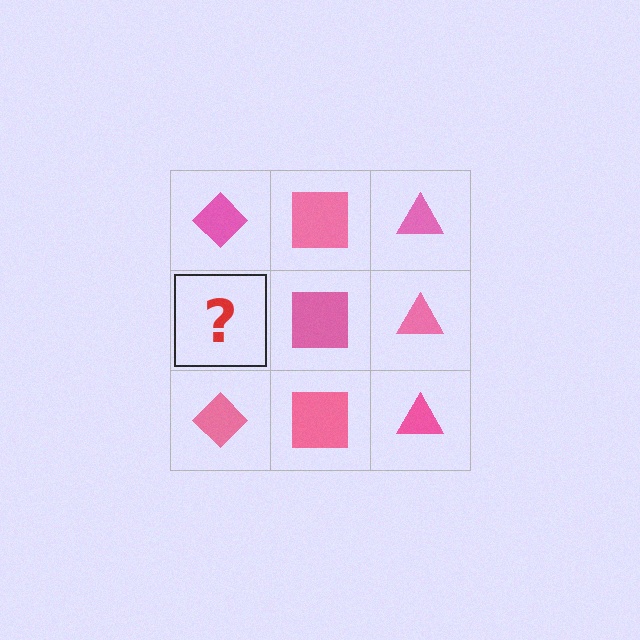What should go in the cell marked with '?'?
The missing cell should contain a pink diamond.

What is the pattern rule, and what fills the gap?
The rule is that each column has a consistent shape. The gap should be filled with a pink diamond.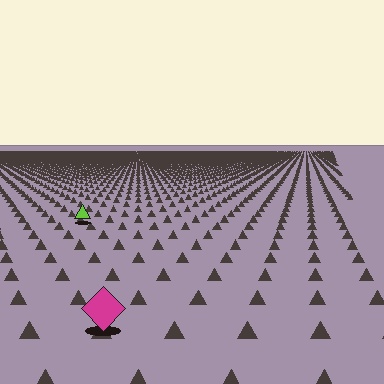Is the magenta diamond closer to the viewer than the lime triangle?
Yes. The magenta diamond is closer — you can tell from the texture gradient: the ground texture is coarser near it.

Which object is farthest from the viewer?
The lime triangle is farthest from the viewer. It appears smaller and the ground texture around it is denser.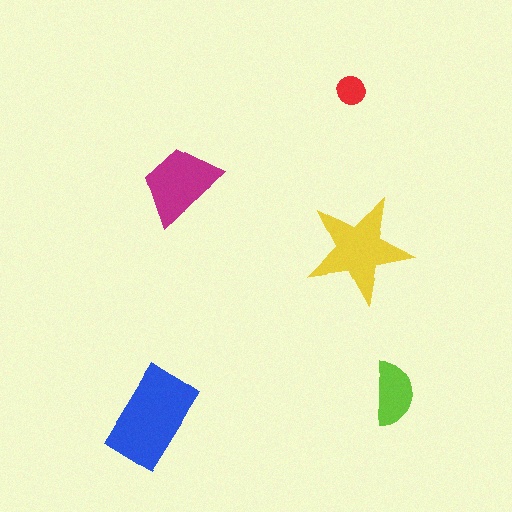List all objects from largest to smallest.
The blue rectangle, the yellow star, the magenta trapezoid, the lime semicircle, the red circle.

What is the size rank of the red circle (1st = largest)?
5th.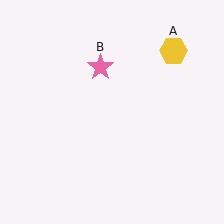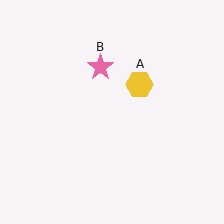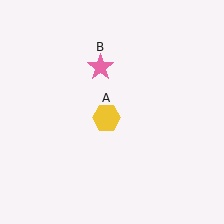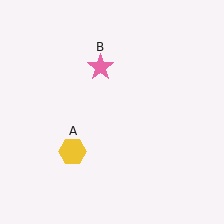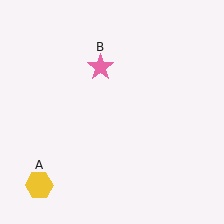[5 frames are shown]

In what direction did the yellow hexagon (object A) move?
The yellow hexagon (object A) moved down and to the left.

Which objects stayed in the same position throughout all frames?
Pink star (object B) remained stationary.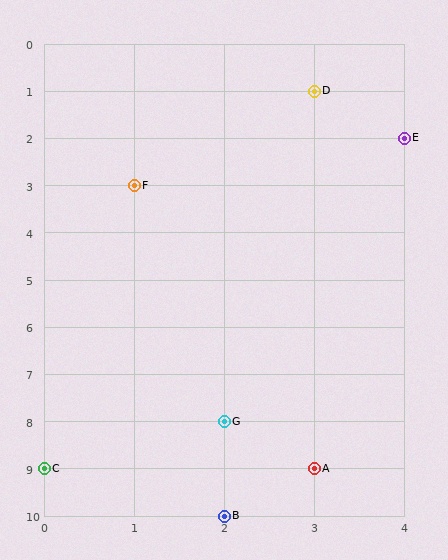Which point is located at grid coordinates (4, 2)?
Point E is at (4, 2).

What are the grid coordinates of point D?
Point D is at grid coordinates (3, 1).